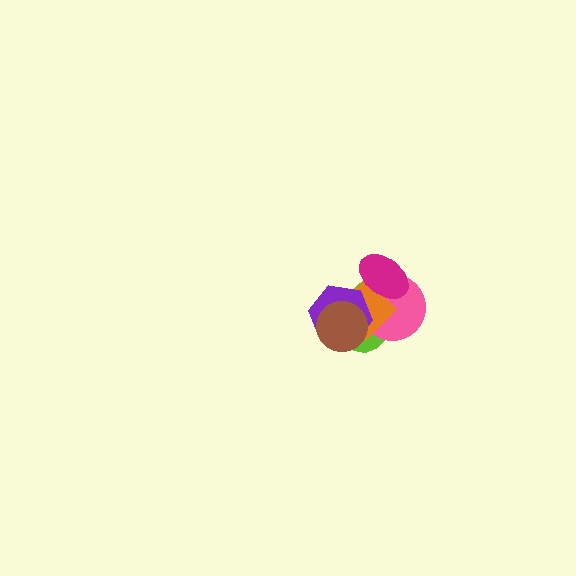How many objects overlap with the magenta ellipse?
3 objects overlap with the magenta ellipse.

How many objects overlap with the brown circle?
3 objects overlap with the brown circle.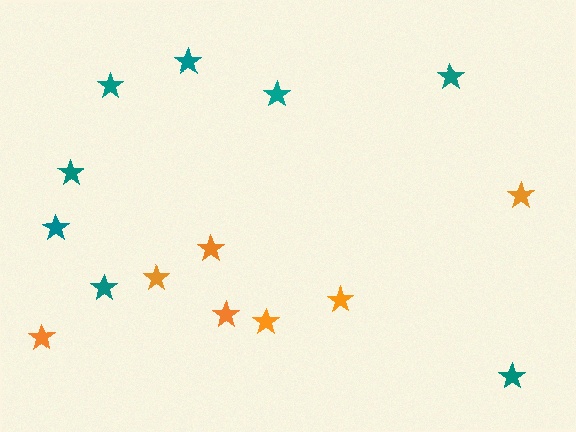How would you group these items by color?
There are 2 groups: one group of teal stars (8) and one group of orange stars (7).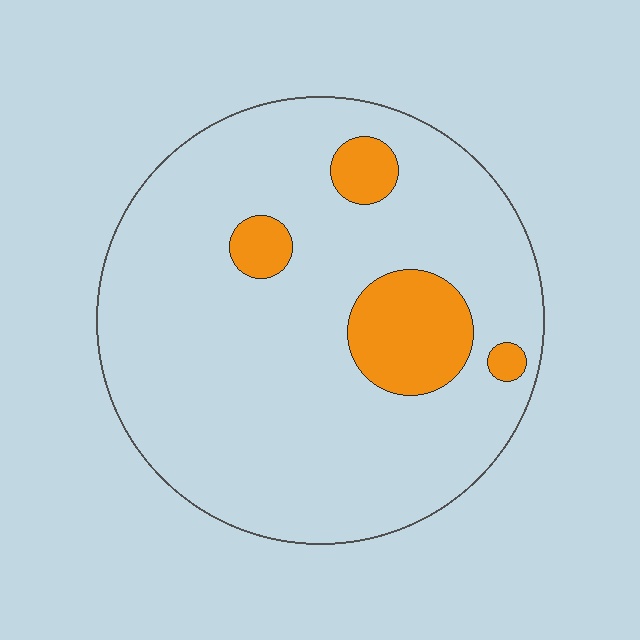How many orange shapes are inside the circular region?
4.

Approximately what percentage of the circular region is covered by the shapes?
Approximately 15%.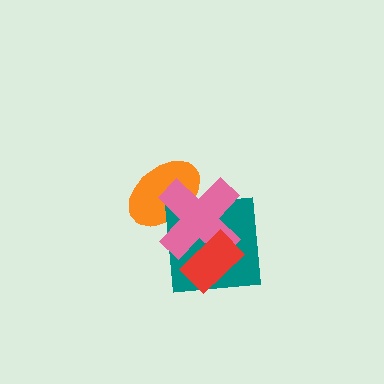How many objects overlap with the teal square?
3 objects overlap with the teal square.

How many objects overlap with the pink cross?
3 objects overlap with the pink cross.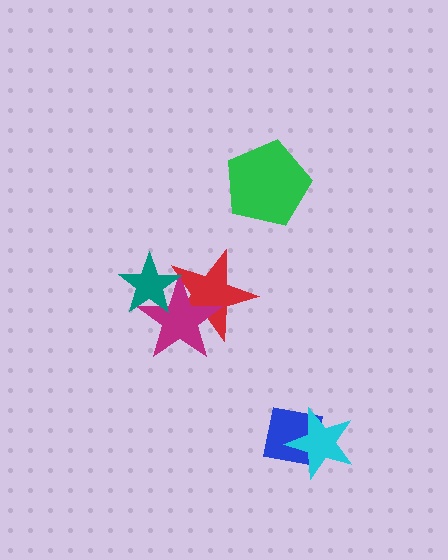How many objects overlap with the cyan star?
1 object overlaps with the cyan star.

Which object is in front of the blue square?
The cyan star is in front of the blue square.